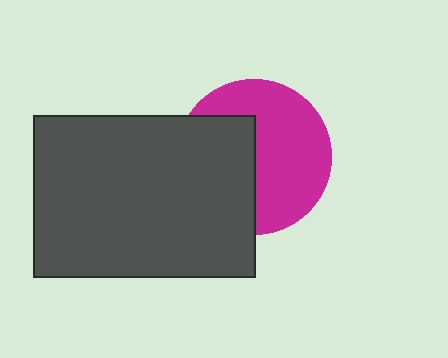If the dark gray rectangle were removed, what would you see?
You would see the complete magenta circle.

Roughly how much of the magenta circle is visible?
About half of it is visible (roughly 58%).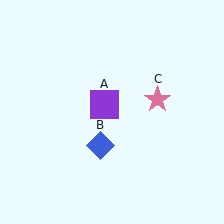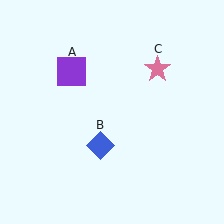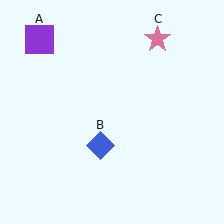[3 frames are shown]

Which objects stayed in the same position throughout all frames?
Blue diamond (object B) remained stationary.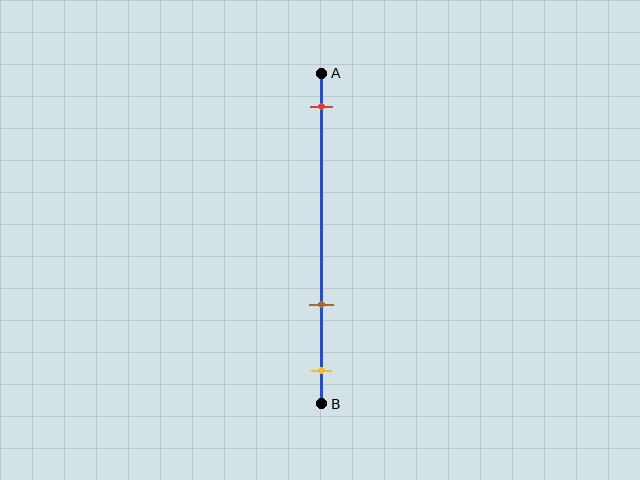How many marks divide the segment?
There are 3 marks dividing the segment.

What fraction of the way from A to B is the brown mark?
The brown mark is approximately 70% (0.7) of the way from A to B.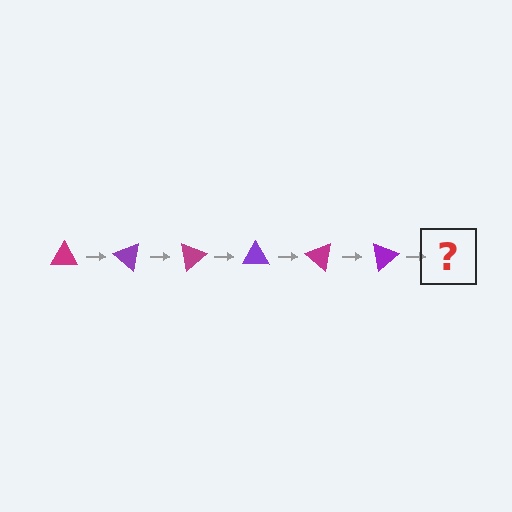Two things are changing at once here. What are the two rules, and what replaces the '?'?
The two rules are that it rotates 40 degrees each step and the color cycles through magenta and purple. The '?' should be a magenta triangle, rotated 240 degrees from the start.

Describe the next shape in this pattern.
It should be a magenta triangle, rotated 240 degrees from the start.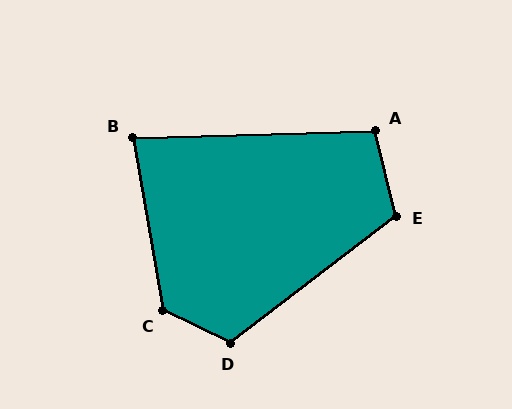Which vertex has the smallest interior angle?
B, at approximately 82 degrees.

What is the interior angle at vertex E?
Approximately 114 degrees (obtuse).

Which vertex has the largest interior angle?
C, at approximately 126 degrees.